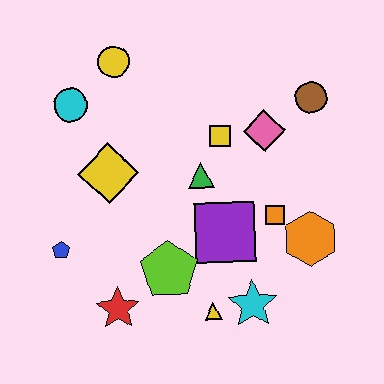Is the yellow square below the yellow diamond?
No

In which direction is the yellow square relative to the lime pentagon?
The yellow square is above the lime pentagon.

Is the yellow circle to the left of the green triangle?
Yes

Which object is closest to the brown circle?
The pink diamond is closest to the brown circle.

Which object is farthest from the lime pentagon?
The brown circle is farthest from the lime pentagon.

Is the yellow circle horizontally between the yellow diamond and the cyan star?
Yes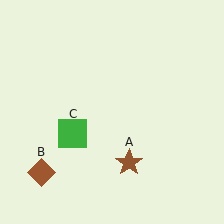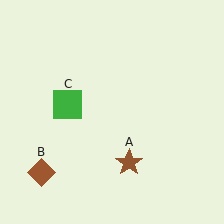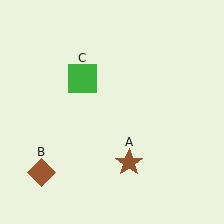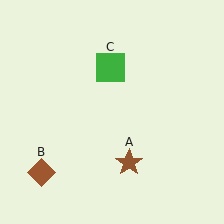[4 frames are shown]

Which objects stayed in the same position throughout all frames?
Brown star (object A) and brown diamond (object B) remained stationary.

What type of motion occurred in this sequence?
The green square (object C) rotated clockwise around the center of the scene.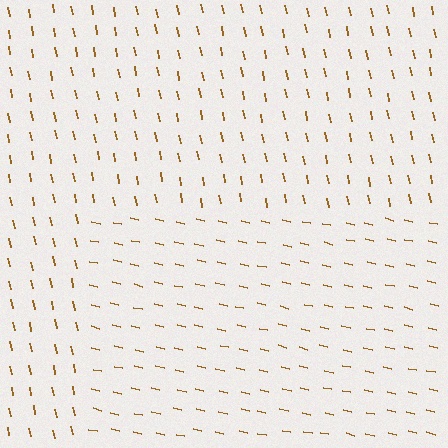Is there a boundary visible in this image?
Yes, there is a texture boundary formed by a change in line orientation.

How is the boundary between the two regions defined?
The boundary is defined purely by a change in line orientation (approximately 66 degrees difference). All lines are the same color and thickness.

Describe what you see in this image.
The image is filled with small brown line segments. A rectangle region in the image has lines oriented differently from the surrounding lines, creating a visible texture boundary.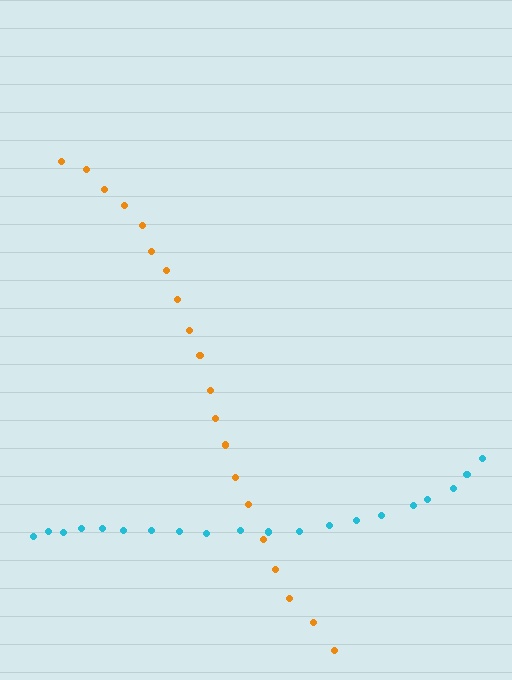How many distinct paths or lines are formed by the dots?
There are 2 distinct paths.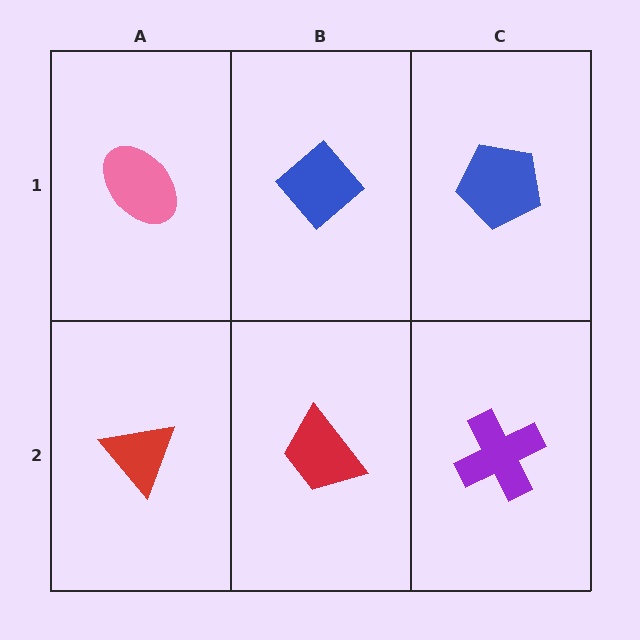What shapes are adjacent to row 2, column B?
A blue diamond (row 1, column B), a red triangle (row 2, column A), a purple cross (row 2, column C).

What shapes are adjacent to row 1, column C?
A purple cross (row 2, column C), a blue diamond (row 1, column B).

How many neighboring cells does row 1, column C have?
2.